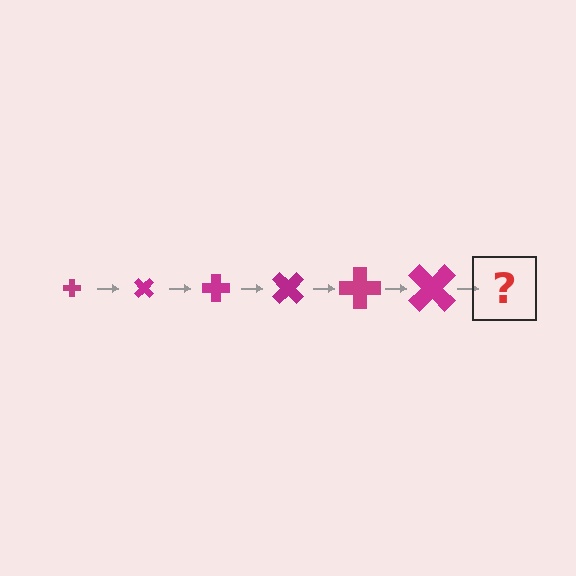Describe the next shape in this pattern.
It should be a cross, larger than the previous one and rotated 270 degrees from the start.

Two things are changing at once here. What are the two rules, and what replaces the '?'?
The two rules are that the cross grows larger each step and it rotates 45 degrees each step. The '?' should be a cross, larger than the previous one and rotated 270 degrees from the start.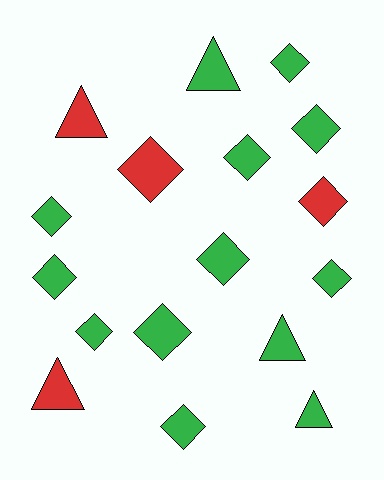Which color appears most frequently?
Green, with 13 objects.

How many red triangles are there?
There are 2 red triangles.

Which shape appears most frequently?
Diamond, with 12 objects.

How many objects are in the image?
There are 17 objects.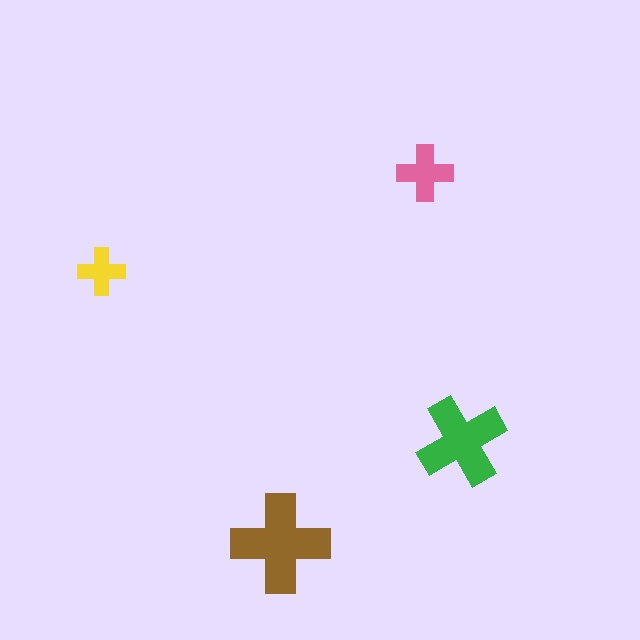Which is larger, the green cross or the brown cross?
The brown one.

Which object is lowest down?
The brown cross is bottommost.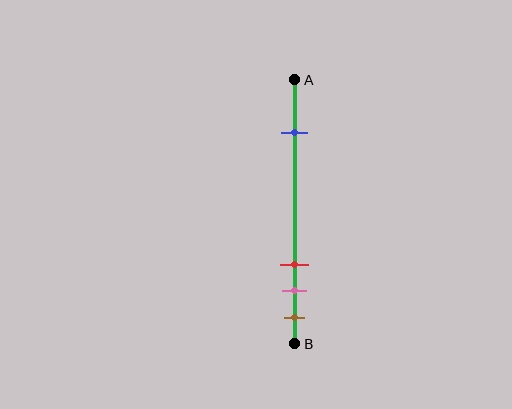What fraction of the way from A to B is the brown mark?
The brown mark is approximately 90% (0.9) of the way from A to B.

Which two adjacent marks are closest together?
The pink and brown marks are the closest adjacent pair.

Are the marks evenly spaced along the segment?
No, the marks are not evenly spaced.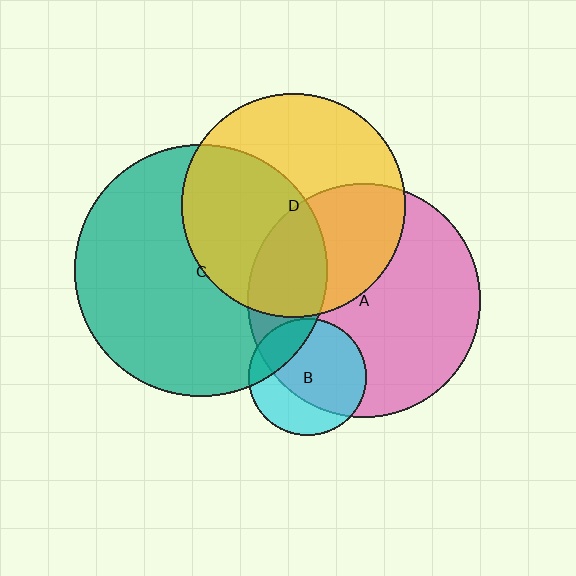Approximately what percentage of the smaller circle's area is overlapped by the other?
Approximately 20%.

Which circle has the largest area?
Circle C (teal).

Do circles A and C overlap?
Yes.